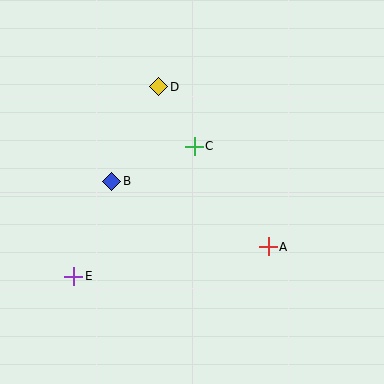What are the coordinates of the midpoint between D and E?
The midpoint between D and E is at (116, 181).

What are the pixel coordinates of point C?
Point C is at (194, 146).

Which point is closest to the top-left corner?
Point D is closest to the top-left corner.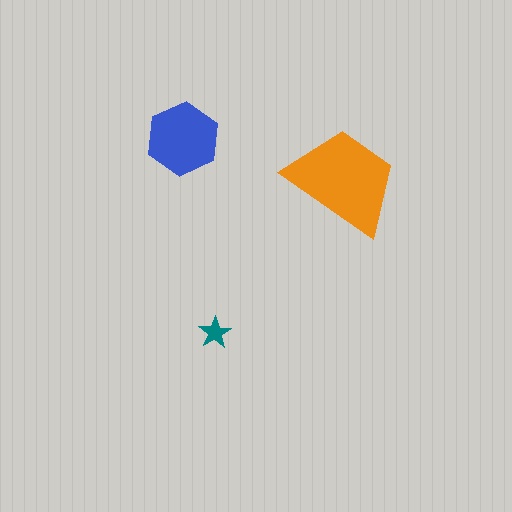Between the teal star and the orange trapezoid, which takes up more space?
The orange trapezoid.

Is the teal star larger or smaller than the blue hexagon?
Smaller.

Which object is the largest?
The orange trapezoid.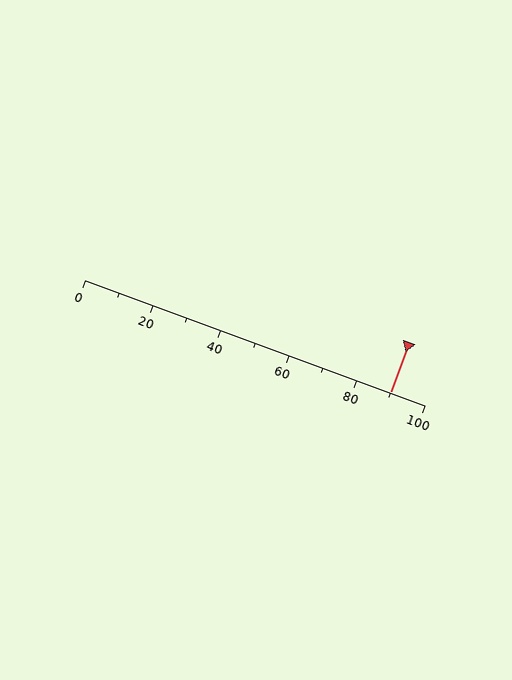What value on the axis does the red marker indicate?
The marker indicates approximately 90.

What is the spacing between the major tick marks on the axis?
The major ticks are spaced 20 apart.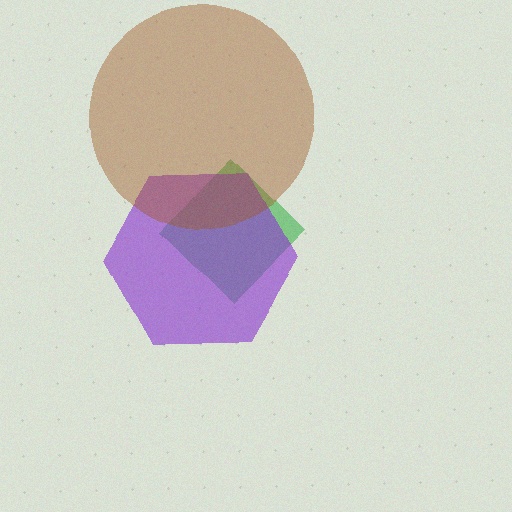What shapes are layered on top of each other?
The layered shapes are: a green diamond, a purple hexagon, a brown circle.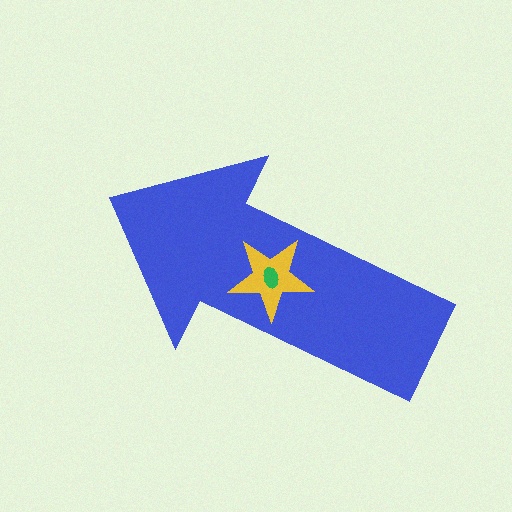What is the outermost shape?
The blue arrow.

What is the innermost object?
The green ellipse.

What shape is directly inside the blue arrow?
The yellow star.